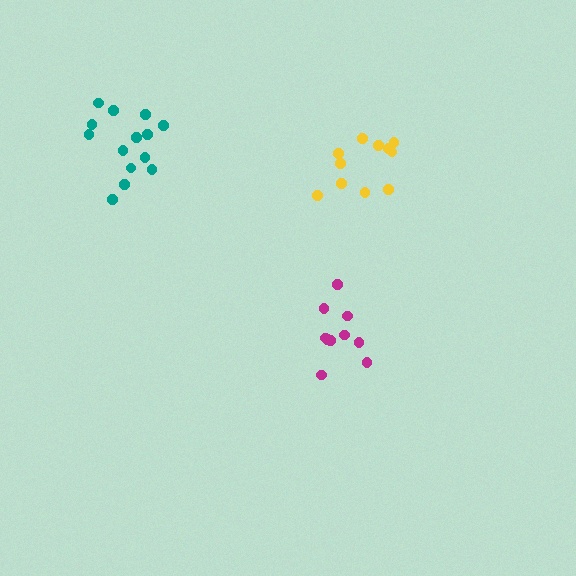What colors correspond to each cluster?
The clusters are colored: teal, magenta, yellow.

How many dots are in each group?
Group 1: 14 dots, Group 2: 10 dots, Group 3: 11 dots (35 total).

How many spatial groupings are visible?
There are 3 spatial groupings.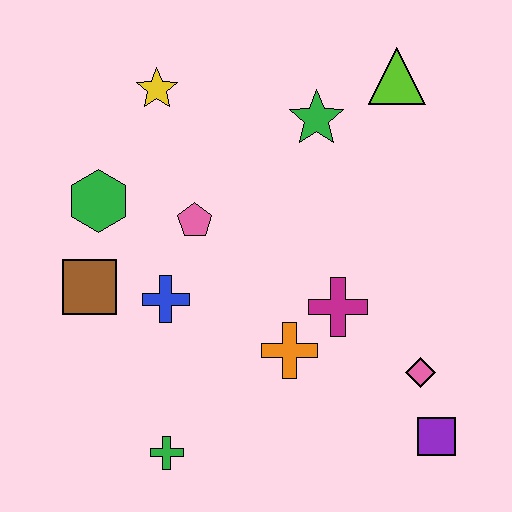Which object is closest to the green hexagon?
The brown square is closest to the green hexagon.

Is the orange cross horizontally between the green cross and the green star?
Yes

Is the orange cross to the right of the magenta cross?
No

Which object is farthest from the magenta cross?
The yellow star is farthest from the magenta cross.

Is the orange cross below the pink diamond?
No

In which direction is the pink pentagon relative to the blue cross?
The pink pentagon is above the blue cross.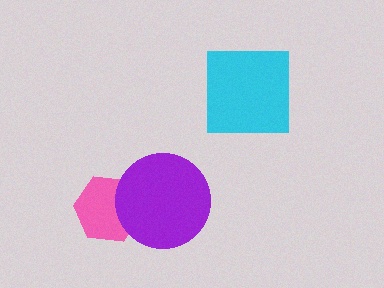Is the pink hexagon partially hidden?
Yes, it is partially covered by another shape.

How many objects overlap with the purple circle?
1 object overlaps with the purple circle.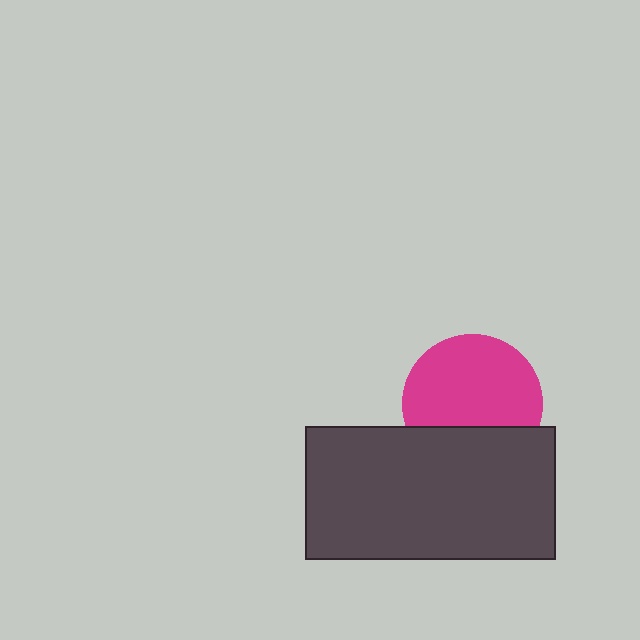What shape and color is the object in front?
The object in front is a dark gray rectangle.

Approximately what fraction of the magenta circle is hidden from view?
Roughly 31% of the magenta circle is hidden behind the dark gray rectangle.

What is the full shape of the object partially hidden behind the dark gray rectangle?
The partially hidden object is a magenta circle.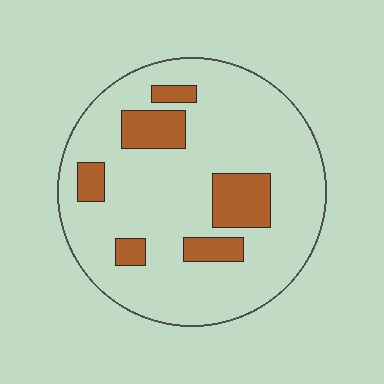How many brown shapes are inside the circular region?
6.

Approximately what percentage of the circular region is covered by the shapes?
Approximately 20%.